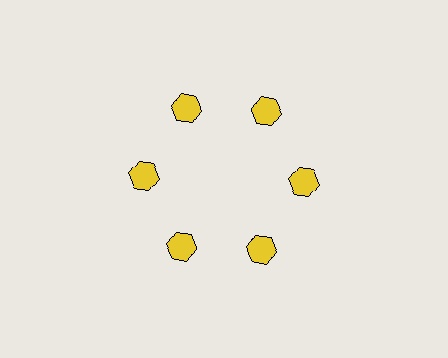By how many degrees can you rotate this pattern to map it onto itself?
The pattern maps onto itself every 60 degrees of rotation.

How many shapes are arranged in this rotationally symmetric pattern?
There are 6 shapes, arranged in 6 groups of 1.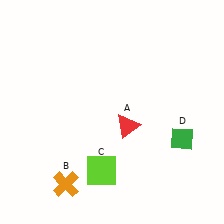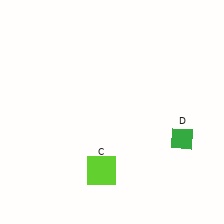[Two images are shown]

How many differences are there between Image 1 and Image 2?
There are 2 differences between the two images.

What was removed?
The orange cross (B), the red triangle (A) were removed in Image 2.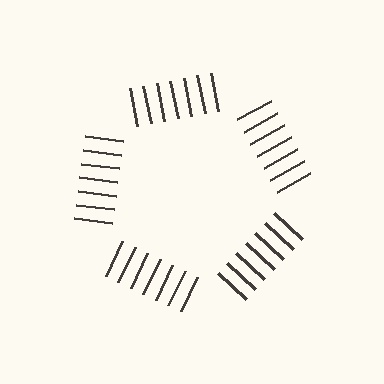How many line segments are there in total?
35 — 7 along each of the 5 edges.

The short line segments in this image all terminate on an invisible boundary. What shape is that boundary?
An illusory pentagon — the line segments terminate on its edges but no continuous stroke is drawn.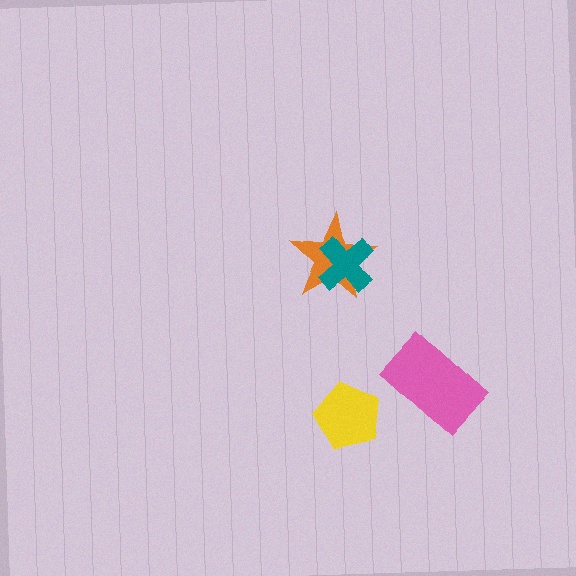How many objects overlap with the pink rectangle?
0 objects overlap with the pink rectangle.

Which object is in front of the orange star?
The teal cross is in front of the orange star.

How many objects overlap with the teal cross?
1 object overlaps with the teal cross.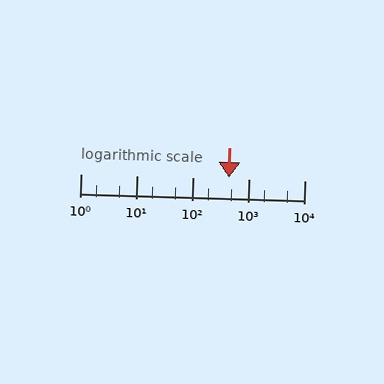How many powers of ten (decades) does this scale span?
The scale spans 4 decades, from 1 to 10000.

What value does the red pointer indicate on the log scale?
The pointer indicates approximately 450.